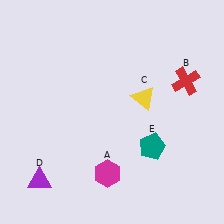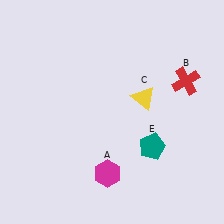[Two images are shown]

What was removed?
The purple triangle (D) was removed in Image 2.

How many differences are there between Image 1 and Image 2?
There is 1 difference between the two images.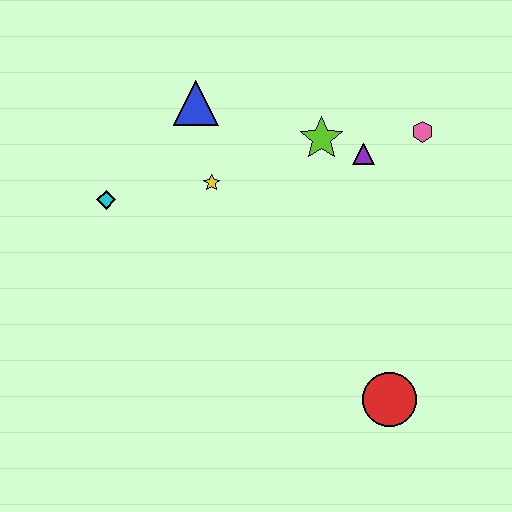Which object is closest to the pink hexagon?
The purple triangle is closest to the pink hexagon.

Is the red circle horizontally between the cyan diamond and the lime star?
No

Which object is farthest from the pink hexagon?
The cyan diamond is farthest from the pink hexagon.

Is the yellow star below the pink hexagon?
Yes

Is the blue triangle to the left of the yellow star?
Yes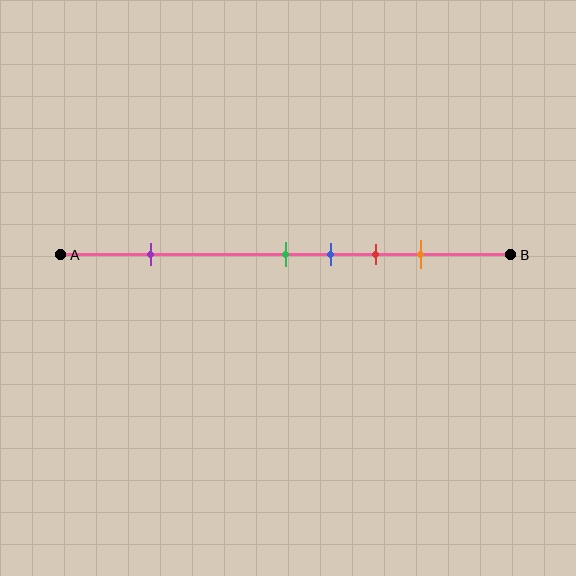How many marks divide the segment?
There are 5 marks dividing the segment.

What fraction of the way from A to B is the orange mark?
The orange mark is approximately 80% (0.8) of the way from A to B.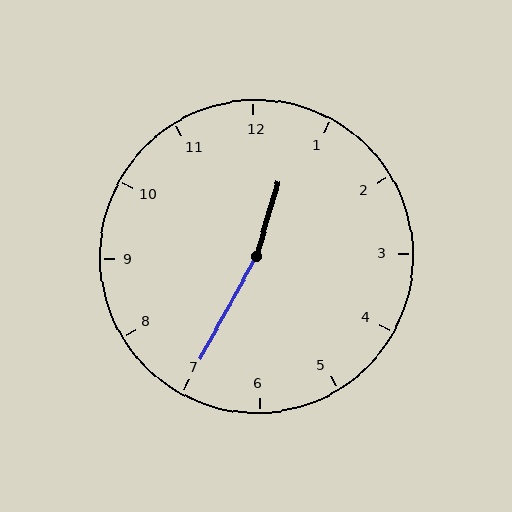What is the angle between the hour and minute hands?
Approximately 168 degrees.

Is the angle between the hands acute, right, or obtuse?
It is obtuse.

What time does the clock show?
12:35.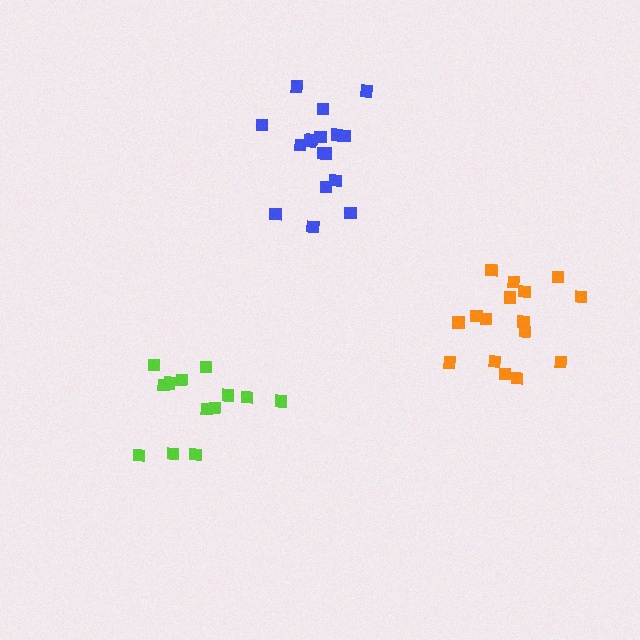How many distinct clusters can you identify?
There are 3 distinct clusters.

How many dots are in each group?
Group 1: 17 dots, Group 2: 13 dots, Group 3: 16 dots (46 total).